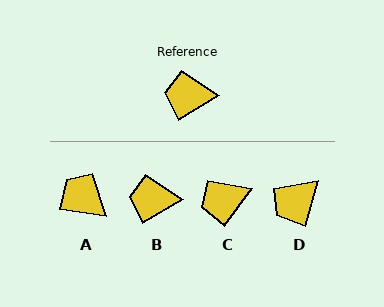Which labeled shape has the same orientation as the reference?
B.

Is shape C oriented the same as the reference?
No, it is off by about 23 degrees.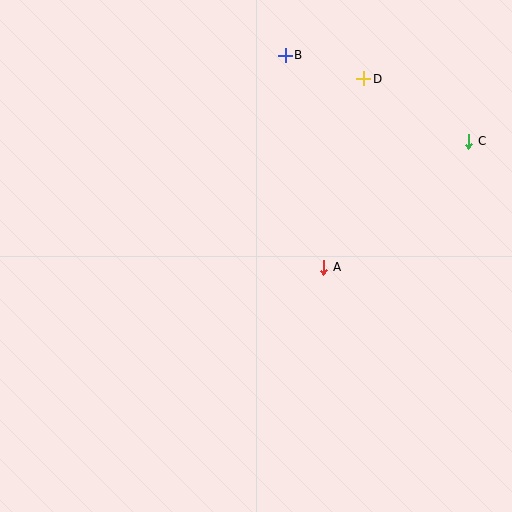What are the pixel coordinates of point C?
Point C is at (469, 141).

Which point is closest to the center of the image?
Point A at (324, 267) is closest to the center.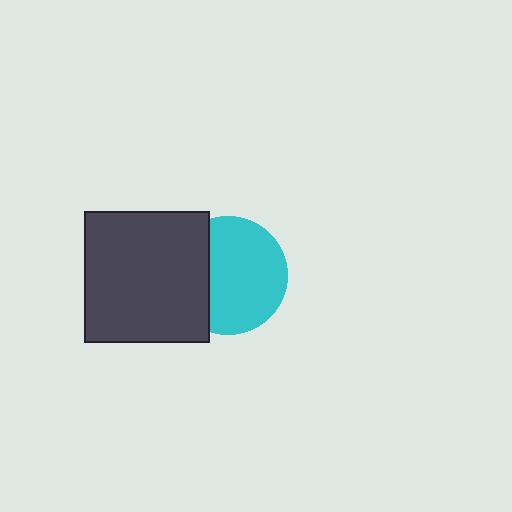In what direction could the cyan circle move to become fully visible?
The cyan circle could move right. That would shift it out from behind the dark gray rectangle entirely.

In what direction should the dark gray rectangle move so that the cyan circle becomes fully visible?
The dark gray rectangle should move left. That is the shortest direction to clear the overlap and leave the cyan circle fully visible.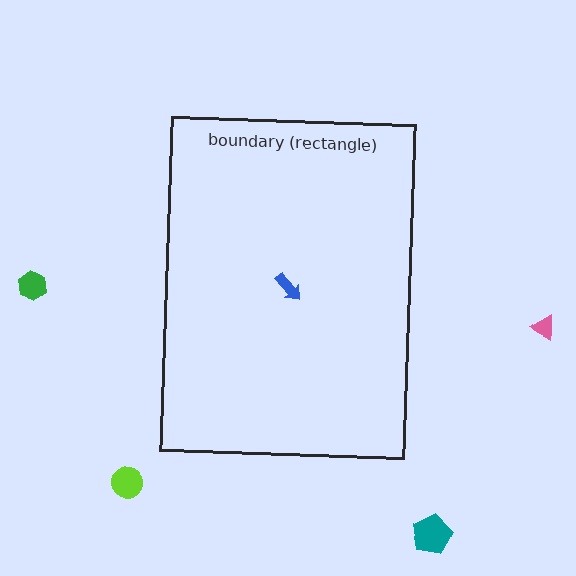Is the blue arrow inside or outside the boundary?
Inside.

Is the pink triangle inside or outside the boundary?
Outside.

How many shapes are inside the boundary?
1 inside, 4 outside.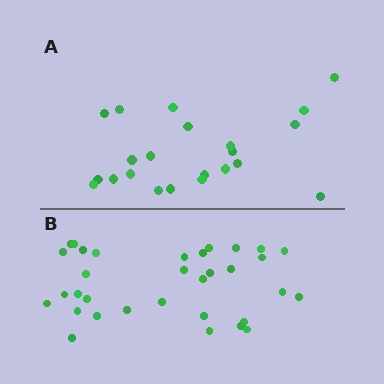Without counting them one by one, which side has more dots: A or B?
Region B (the bottom region) has more dots.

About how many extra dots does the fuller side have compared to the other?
Region B has roughly 12 or so more dots than region A.